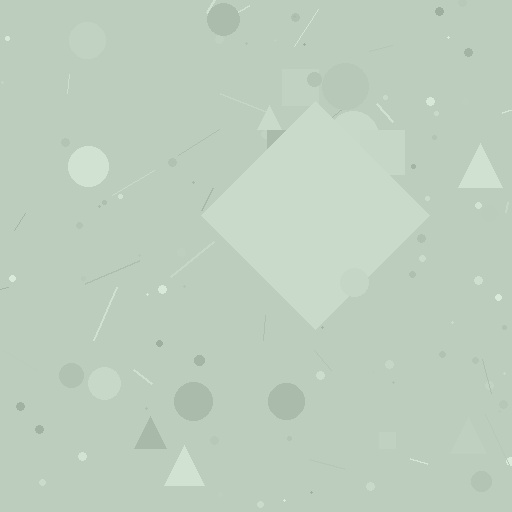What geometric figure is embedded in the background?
A diamond is embedded in the background.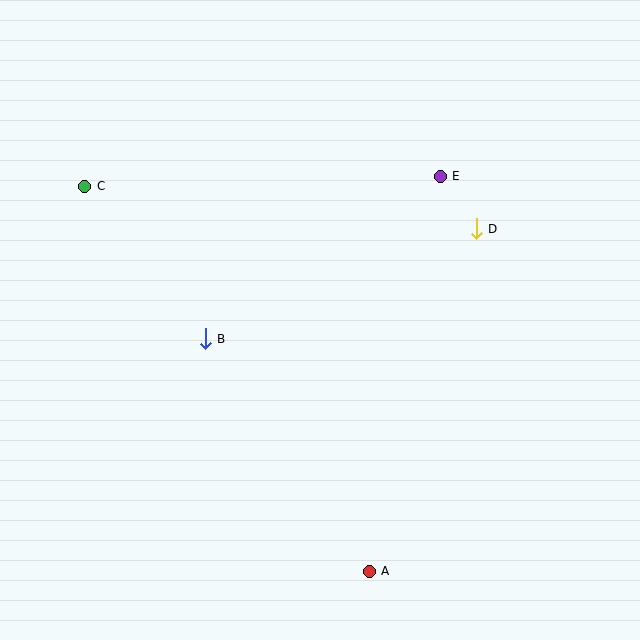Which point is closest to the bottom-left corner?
Point B is closest to the bottom-left corner.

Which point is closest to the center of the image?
Point B at (205, 339) is closest to the center.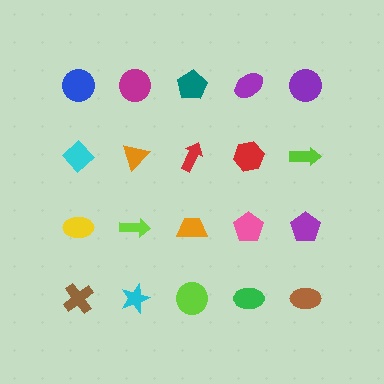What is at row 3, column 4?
A pink pentagon.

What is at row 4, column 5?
A brown ellipse.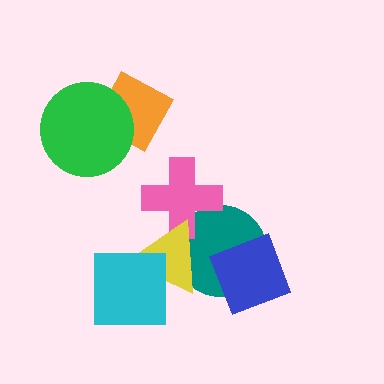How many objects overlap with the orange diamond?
1 object overlaps with the orange diamond.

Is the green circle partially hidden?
No, no other shape covers it.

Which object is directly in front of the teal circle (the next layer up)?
The pink cross is directly in front of the teal circle.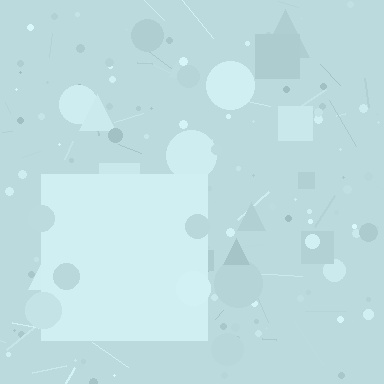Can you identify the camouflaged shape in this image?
The camouflaged shape is a square.